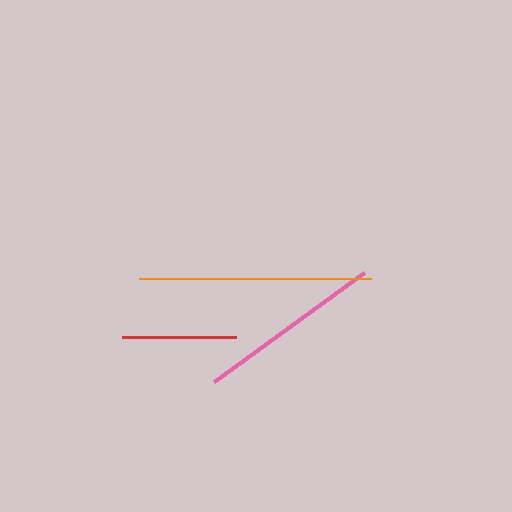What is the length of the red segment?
The red segment is approximately 114 pixels long.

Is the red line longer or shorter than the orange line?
The orange line is longer than the red line.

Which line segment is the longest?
The orange line is the longest at approximately 232 pixels.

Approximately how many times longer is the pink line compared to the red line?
The pink line is approximately 1.6 times the length of the red line.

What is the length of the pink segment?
The pink segment is approximately 186 pixels long.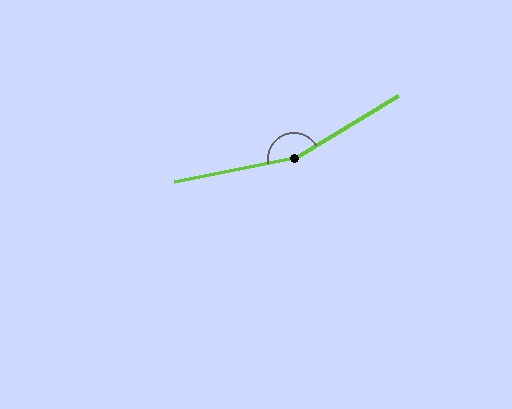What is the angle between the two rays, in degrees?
Approximately 160 degrees.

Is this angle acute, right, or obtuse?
It is obtuse.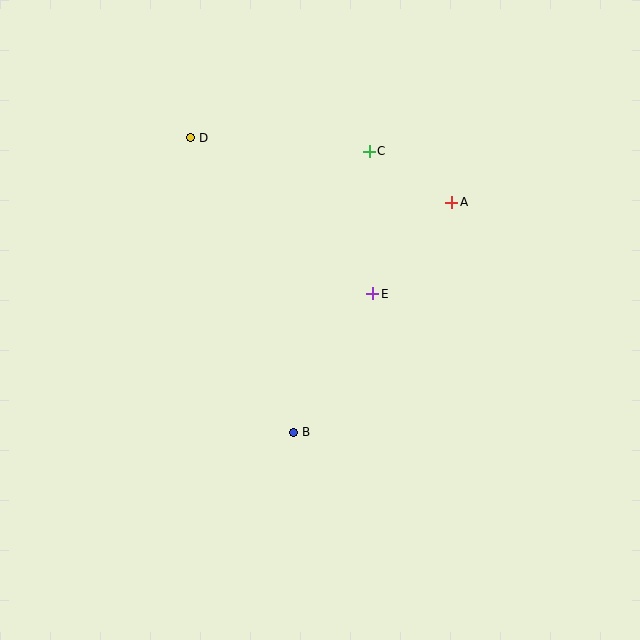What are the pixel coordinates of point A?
Point A is at (452, 202).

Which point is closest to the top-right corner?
Point A is closest to the top-right corner.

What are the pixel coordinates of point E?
Point E is at (373, 294).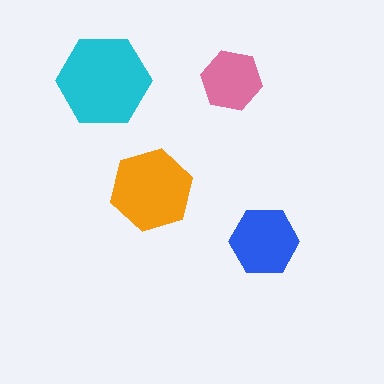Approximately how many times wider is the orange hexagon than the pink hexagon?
About 1.5 times wider.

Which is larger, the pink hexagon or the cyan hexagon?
The cyan one.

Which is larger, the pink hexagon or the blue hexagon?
The blue one.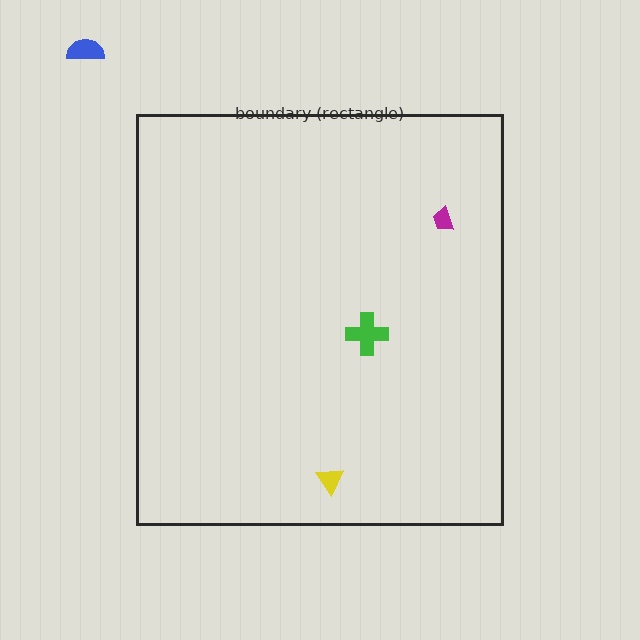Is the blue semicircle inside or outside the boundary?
Outside.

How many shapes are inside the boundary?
3 inside, 1 outside.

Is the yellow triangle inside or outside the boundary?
Inside.